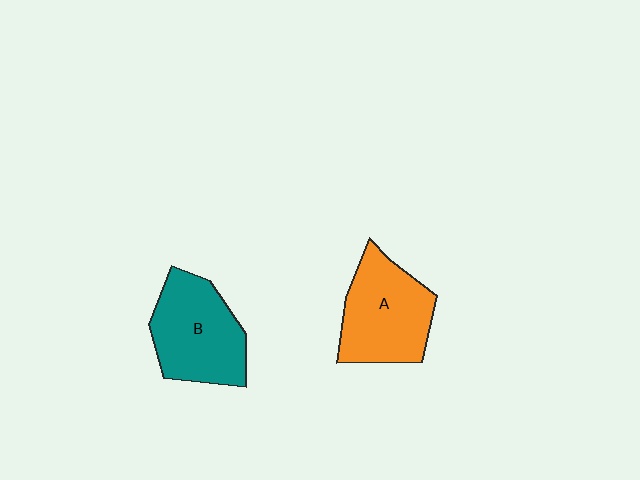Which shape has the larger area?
Shape B (teal).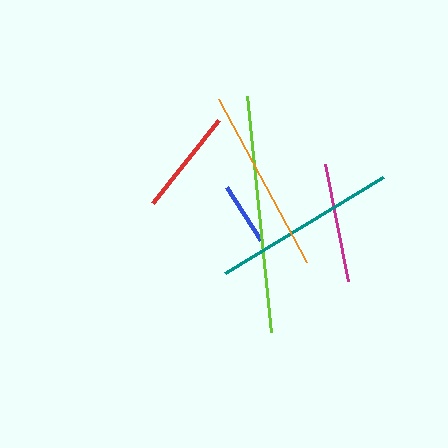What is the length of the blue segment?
The blue segment is approximately 64 pixels long.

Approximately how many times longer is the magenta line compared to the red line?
The magenta line is approximately 1.1 times the length of the red line.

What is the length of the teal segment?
The teal segment is approximately 185 pixels long.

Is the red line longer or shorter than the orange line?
The orange line is longer than the red line.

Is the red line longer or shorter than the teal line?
The teal line is longer than the red line.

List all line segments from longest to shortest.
From longest to shortest: lime, teal, orange, magenta, red, blue.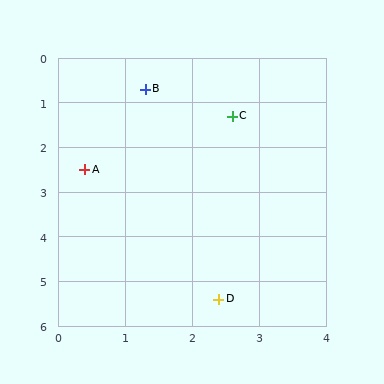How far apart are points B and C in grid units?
Points B and C are about 1.4 grid units apart.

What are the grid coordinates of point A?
Point A is at approximately (0.4, 2.5).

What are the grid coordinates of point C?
Point C is at approximately (2.6, 1.3).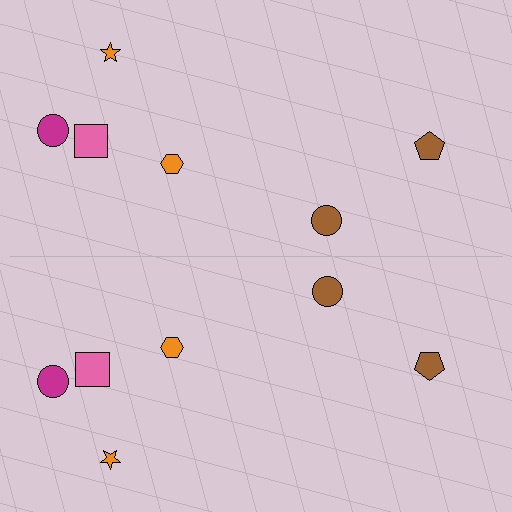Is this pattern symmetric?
Yes, this pattern has bilateral (reflection) symmetry.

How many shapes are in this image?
There are 12 shapes in this image.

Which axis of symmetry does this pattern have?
The pattern has a horizontal axis of symmetry running through the center of the image.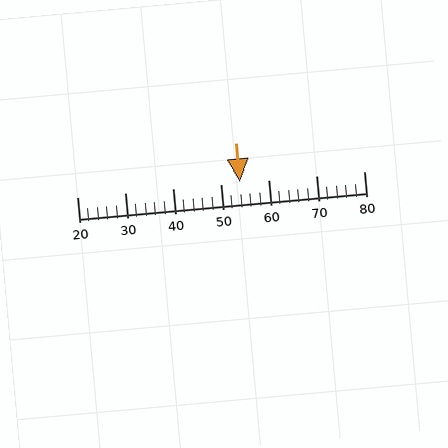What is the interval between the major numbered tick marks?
The major tick marks are spaced 10 units apart.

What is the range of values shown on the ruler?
The ruler shows values from 20 to 80.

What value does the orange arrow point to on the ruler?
The orange arrow points to approximately 54.